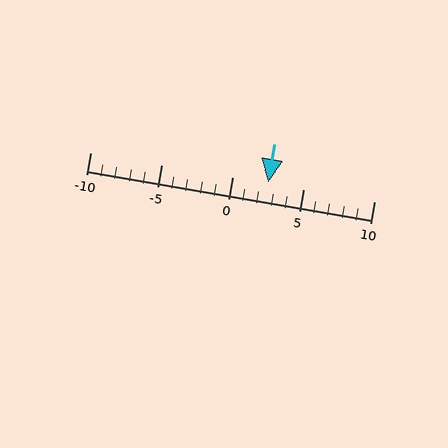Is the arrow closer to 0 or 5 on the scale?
The arrow is closer to 5.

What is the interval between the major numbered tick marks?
The major tick marks are spaced 5 units apart.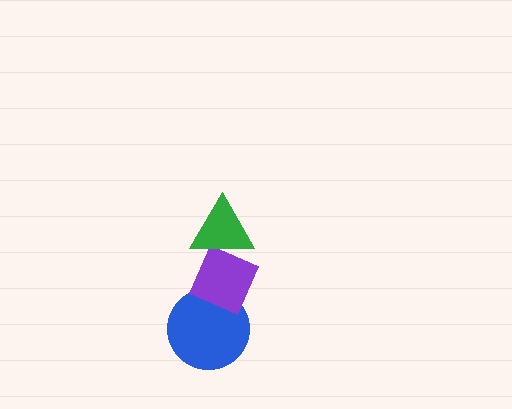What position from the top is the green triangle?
The green triangle is 1st from the top.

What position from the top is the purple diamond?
The purple diamond is 2nd from the top.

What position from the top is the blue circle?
The blue circle is 3rd from the top.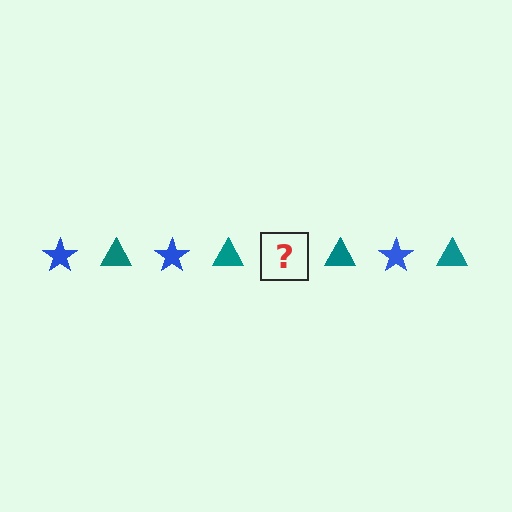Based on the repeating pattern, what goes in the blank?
The blank should be a blue star.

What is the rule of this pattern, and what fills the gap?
The rule is that the pattern alternates between blue star and teal triangle. The gap should be filled with a blue star.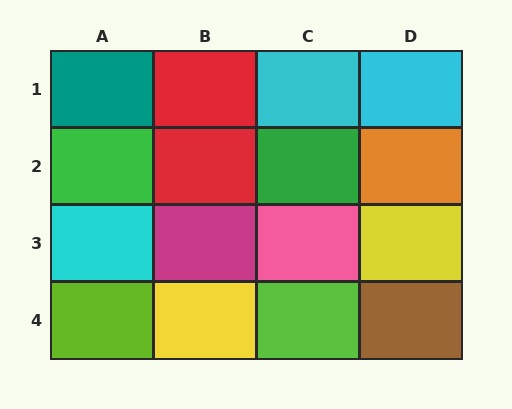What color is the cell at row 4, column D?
Brown.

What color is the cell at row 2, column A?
Green.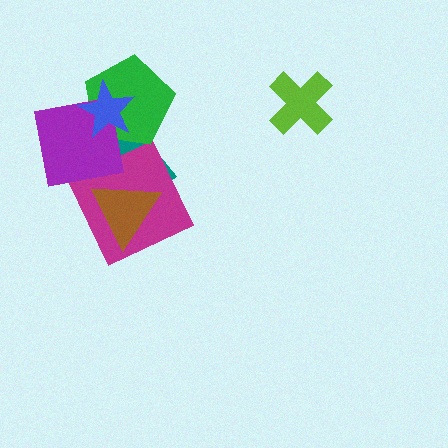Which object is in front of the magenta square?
The brown triangle is in front of the magenta square.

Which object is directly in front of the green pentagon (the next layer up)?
The purple square is directly in front of the green pentagon.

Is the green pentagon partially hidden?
Yes, it is partially covered by another shape.